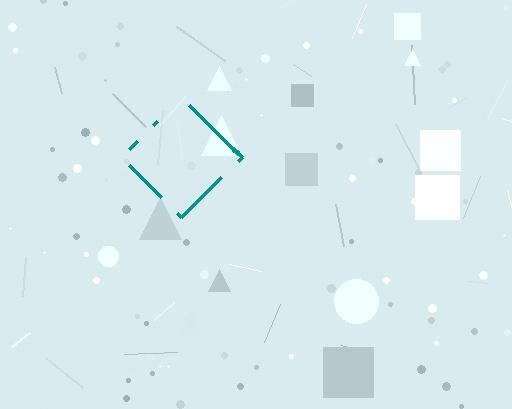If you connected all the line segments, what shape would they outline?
They would outline a diamond.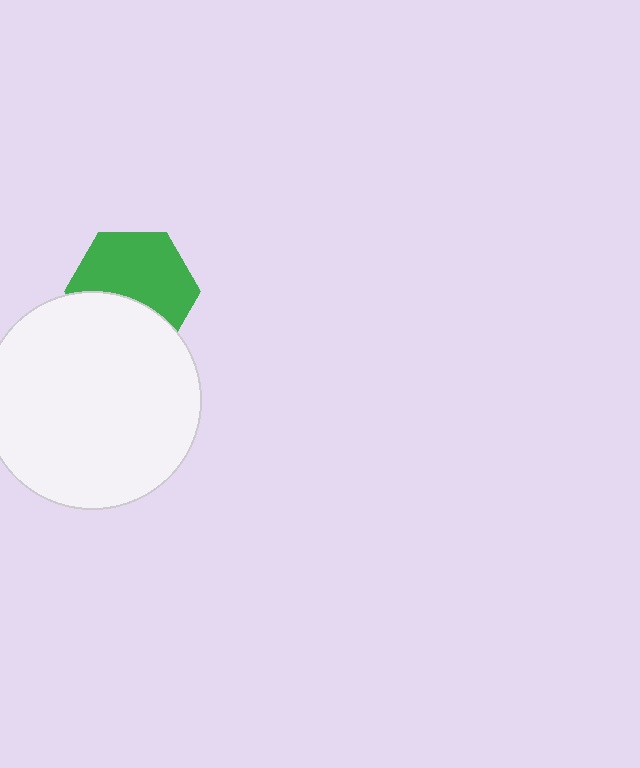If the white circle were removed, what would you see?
You would see the complete green hexagon.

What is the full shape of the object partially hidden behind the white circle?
The partially hidden object is a green hexagon.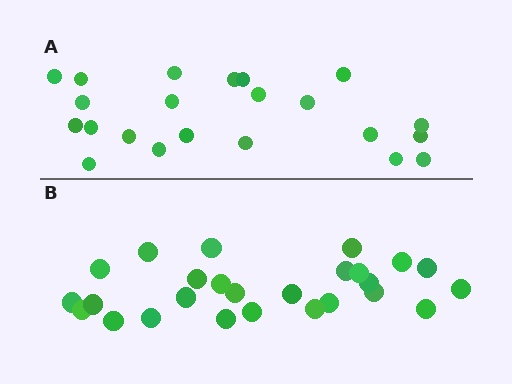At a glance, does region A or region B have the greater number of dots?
Region B (the bottom region) has more dots.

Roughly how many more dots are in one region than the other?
Region B has about 4 more dots than region A.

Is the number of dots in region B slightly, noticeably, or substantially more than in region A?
Region B has only slightly more — the two regions are fairly close. The ratio is roughly 1.2 to 1.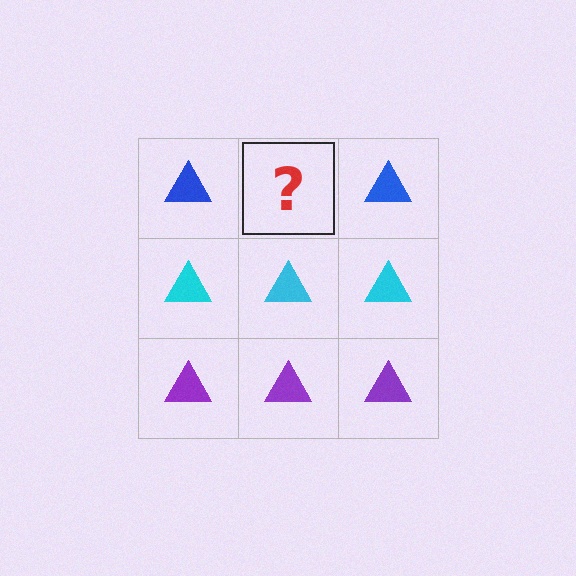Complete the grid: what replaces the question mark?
The question mark should be replaced with a blue triangle.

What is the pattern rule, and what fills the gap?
The rule is that each row has a consistent color. The gap should be filled with a blue triangle.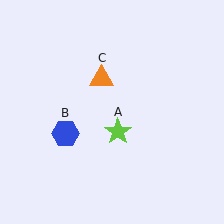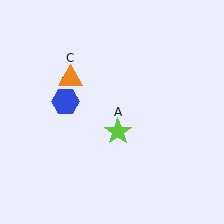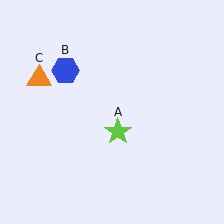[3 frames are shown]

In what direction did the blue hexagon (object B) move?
The blue hexagon (object B) moved up.